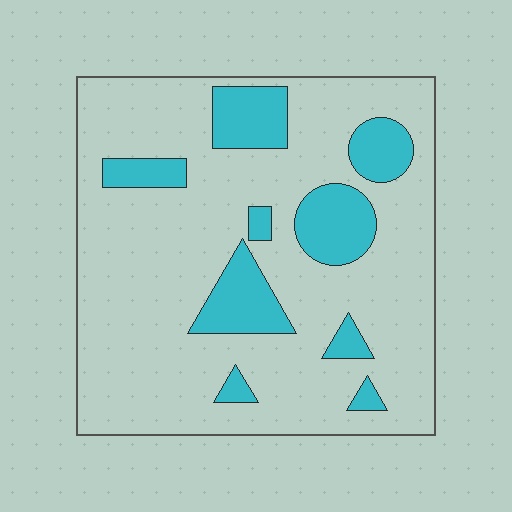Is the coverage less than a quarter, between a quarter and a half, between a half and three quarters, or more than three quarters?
Less than a quarter.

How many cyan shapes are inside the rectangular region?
9.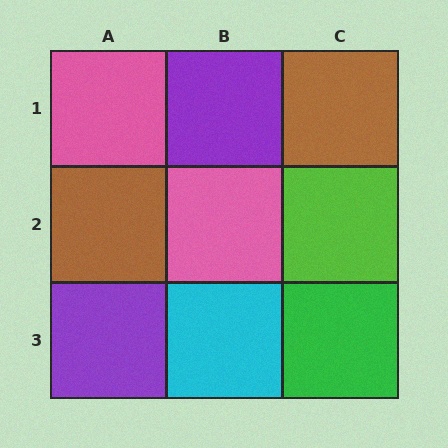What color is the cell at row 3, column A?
Purple.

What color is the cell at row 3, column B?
Cyan.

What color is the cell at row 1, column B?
Purple.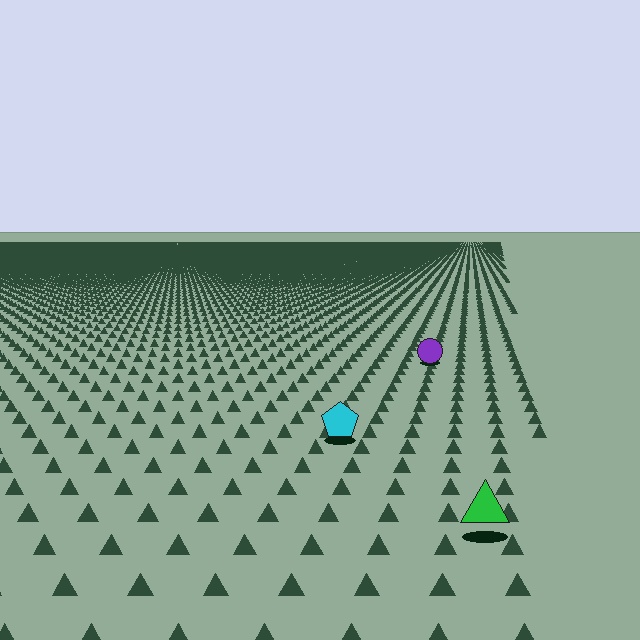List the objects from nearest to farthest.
From nearest to farthest: the green triangle, the cyan pentagon, the purple circle.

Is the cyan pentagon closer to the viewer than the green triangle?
No. The green triangle is closer — you can tell from the texture gradient: the ground texture is coarser near it.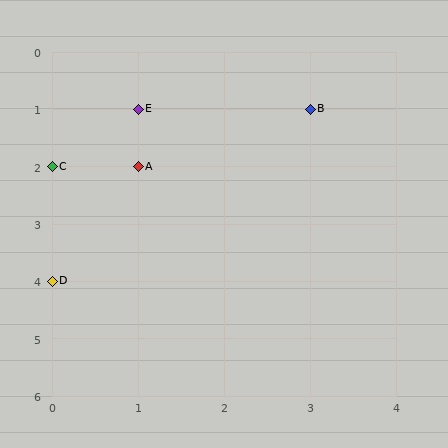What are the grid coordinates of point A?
Point A is at grid coordinates (1, 2).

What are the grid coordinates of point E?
Point E is at grid coordinates (1, 1).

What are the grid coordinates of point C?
Point C is at grid coordinates (0, 2).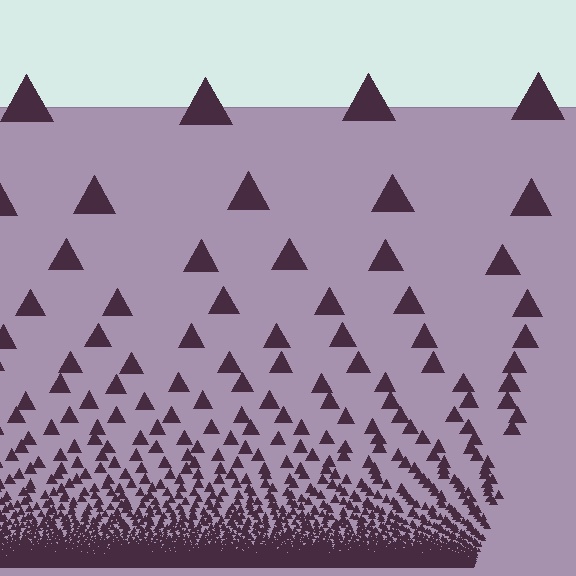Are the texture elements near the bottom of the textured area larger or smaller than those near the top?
Smaller. The gradient is inverted — elements near the bottom are smaller and denser.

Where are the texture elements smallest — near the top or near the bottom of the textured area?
Near the bottom.